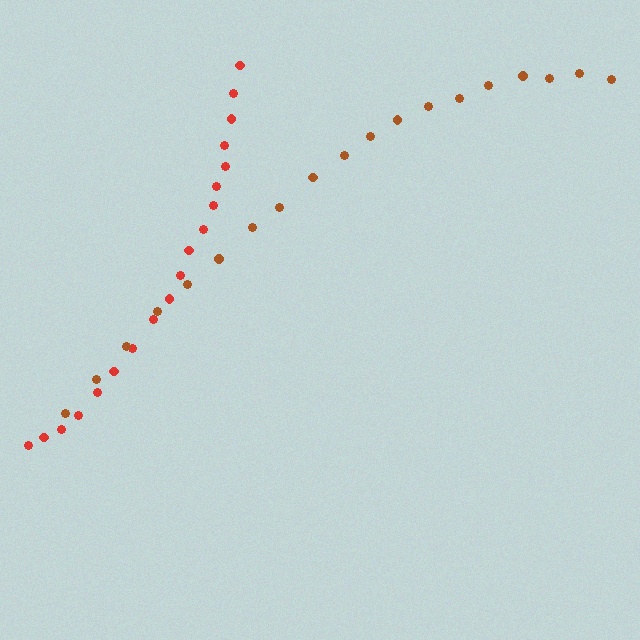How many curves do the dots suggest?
There are 2 distinct paths.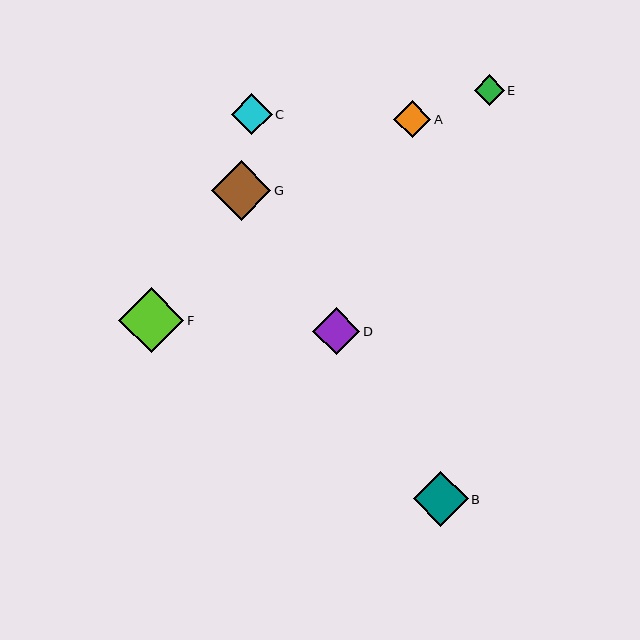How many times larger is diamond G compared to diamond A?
Diamond G is approximately 1.6 times the size of diamond A.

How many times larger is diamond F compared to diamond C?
Diamond F is approximately 1.6 times the size of diamond C.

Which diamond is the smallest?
Diamond E is the smallest with a size of approximately 30 pixels.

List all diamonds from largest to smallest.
From largest to smallest: F, G, B, D, C, A, E.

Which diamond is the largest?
Diamond F is the largest with a size of approximately 65 pixels.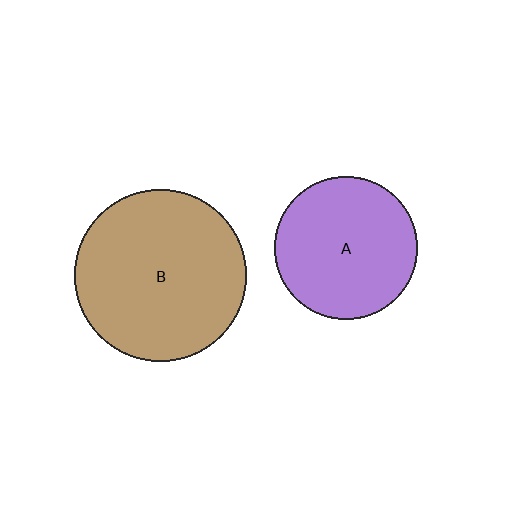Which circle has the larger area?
Circle B (brown).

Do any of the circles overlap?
No, none of the circles overlap.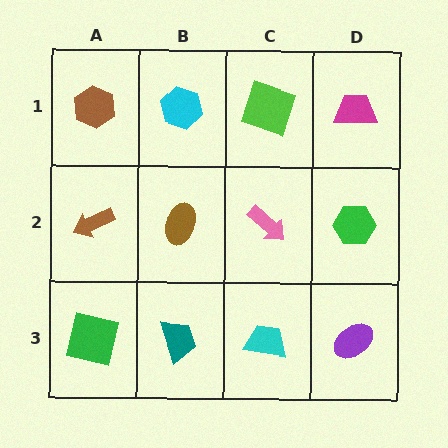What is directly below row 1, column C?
A pink arrow.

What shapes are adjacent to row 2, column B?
A cyan hexagon (row 1, column B), a teal trapezoid (row 3, column B), a brown arrow (row 2, column A), a pink arrow (row 2, column C).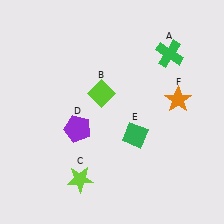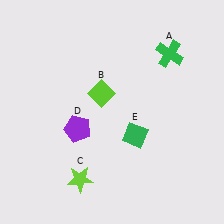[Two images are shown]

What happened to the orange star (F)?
The orange star (F) was removed in Image 2. It was in the top-right area of Image 1.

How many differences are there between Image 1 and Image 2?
There is 1 difference between the two images.